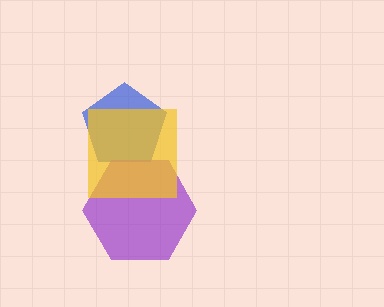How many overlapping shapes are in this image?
There are 3 overlapping shapes in the image.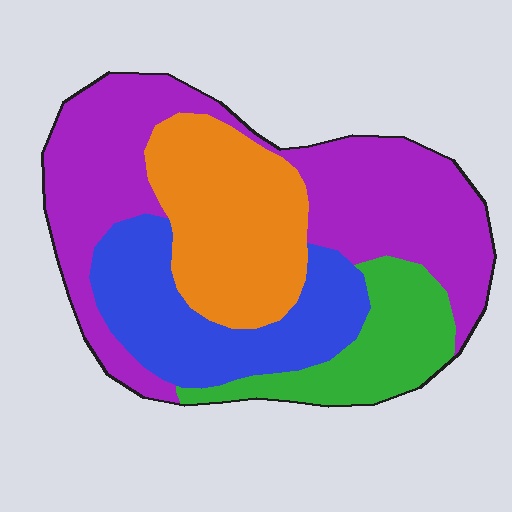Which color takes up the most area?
Purple, at roughly 40%.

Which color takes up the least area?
Green, at roughly 15%.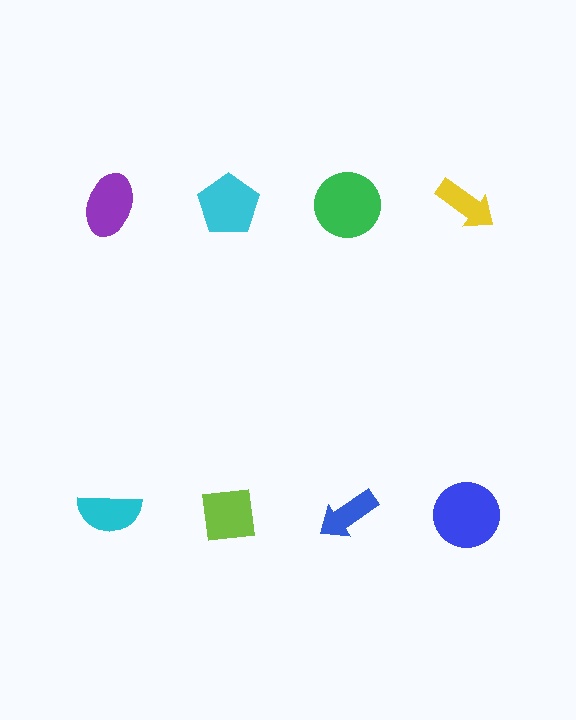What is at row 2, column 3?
A blue arrow.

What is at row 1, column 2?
A cyan pentagon.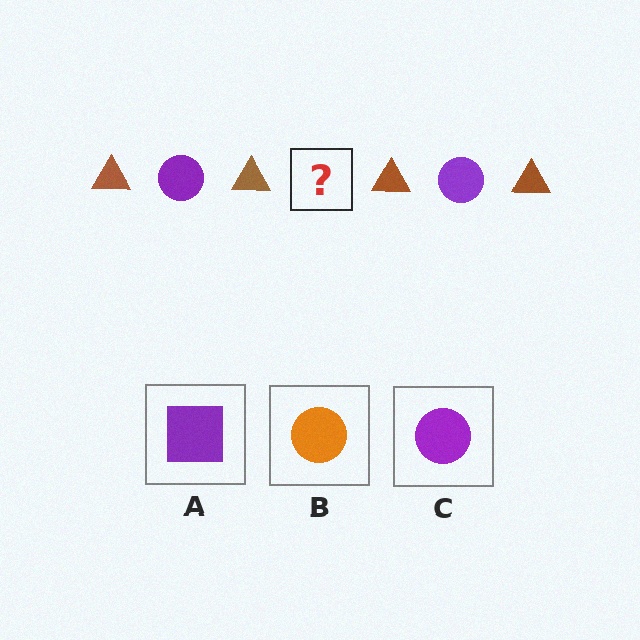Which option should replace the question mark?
Option C.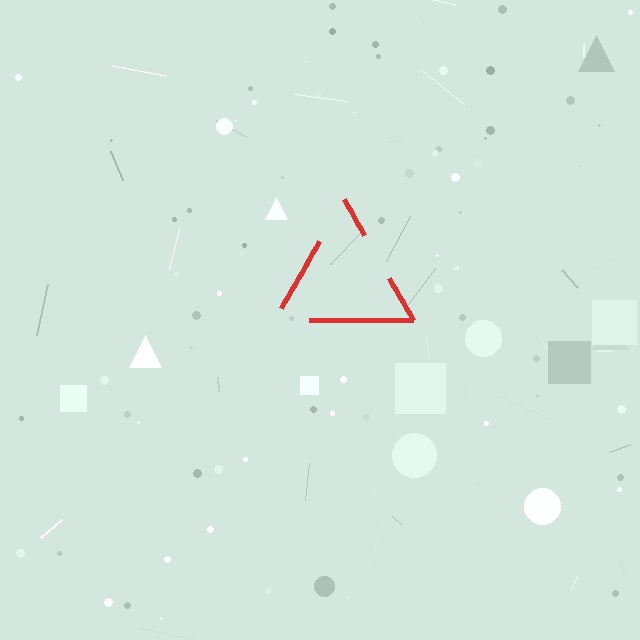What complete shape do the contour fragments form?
The contour fragments form a triangle.